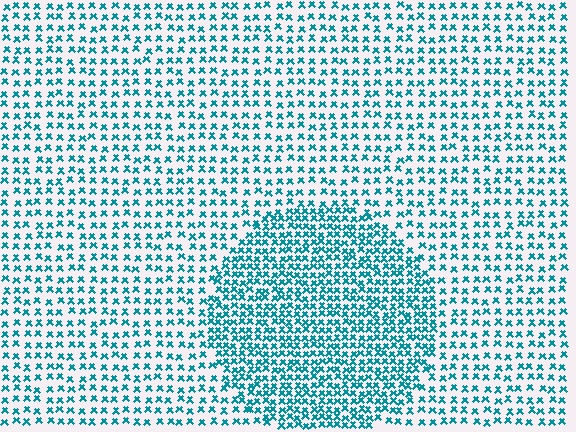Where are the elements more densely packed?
The elements are more densely packed inside the circle boundary.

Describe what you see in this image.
The image contains small teal elements arranged at two different densities. A circle-shaped region is visible where the elements are more densely packed than the surrounding area.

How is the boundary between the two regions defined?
The boundary is defined by a change in element density (approximately 1.9x ratio). All elements are the same color, size, and shape.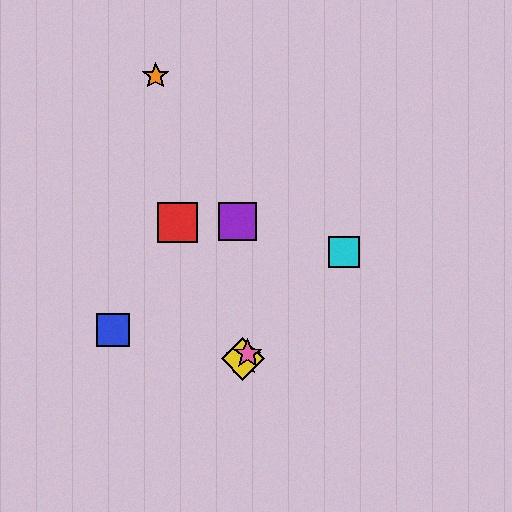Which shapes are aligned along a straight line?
The green star, the yellow diamond, the cyan square, the pink star are aligned along a straight line.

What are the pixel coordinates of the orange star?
The orange star is at (156, 76).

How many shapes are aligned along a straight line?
4 shapes (the green star, the yellow diamond, the cyan square, the pink star) are aligned along a straight line.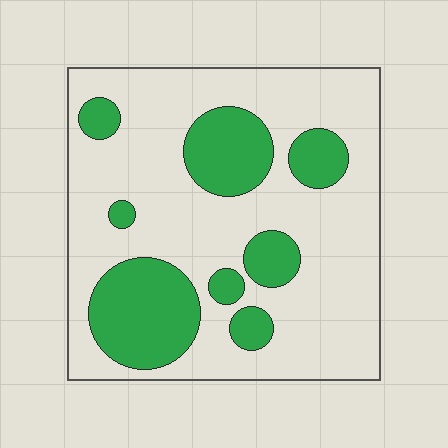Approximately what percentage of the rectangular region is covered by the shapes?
Approximately 25%.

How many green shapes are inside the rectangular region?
8.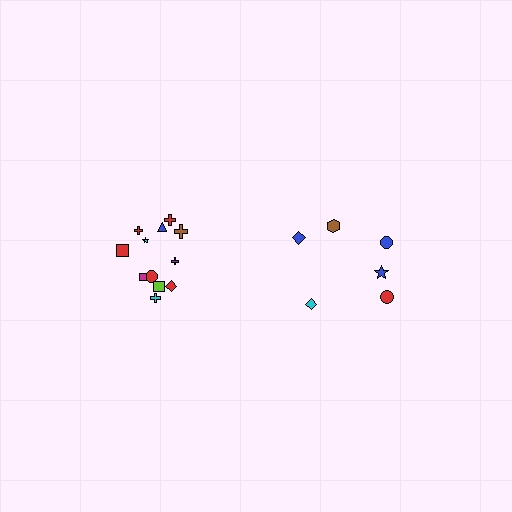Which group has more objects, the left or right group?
The left group.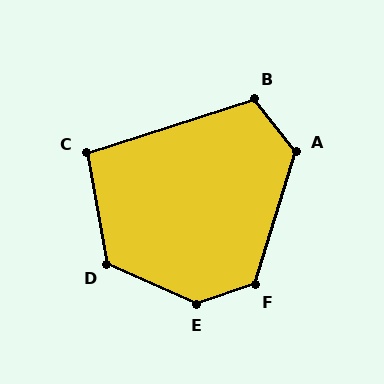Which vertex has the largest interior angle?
E, at approximately 138 degrees.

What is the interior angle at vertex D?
Approximately 124 degrees (obtuse).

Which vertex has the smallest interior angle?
C, at approximately 98 degrees.